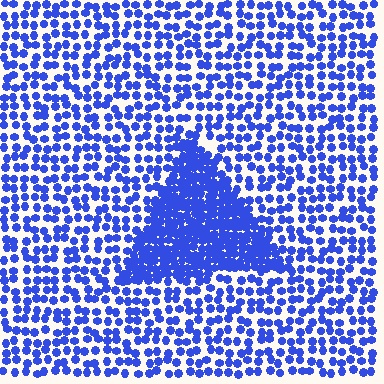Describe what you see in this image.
The image contains small blue elements arranged at two different densities. A triangle-shaped region is visible where the elements are more densely packed than the surrounding area.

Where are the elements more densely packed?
The elements are more densely packed inside the triangle boundary.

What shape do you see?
I see a triangle.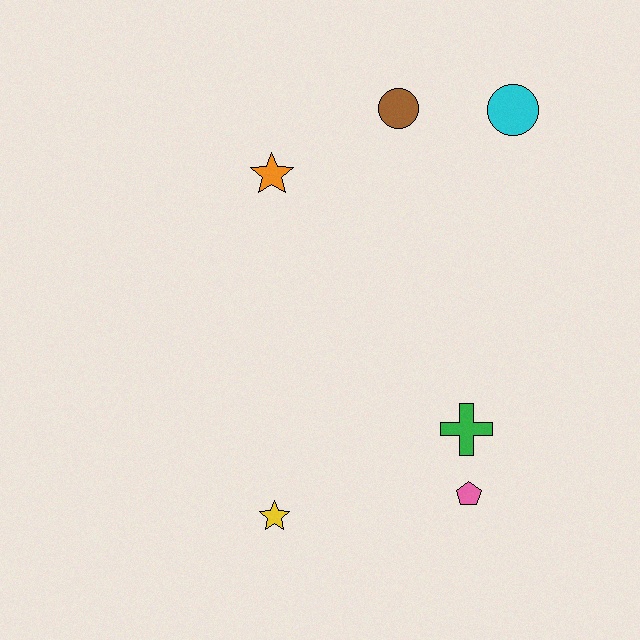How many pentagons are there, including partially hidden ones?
There is 1 pentagon.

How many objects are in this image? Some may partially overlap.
There are 6 objects.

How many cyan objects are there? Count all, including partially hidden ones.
There is 1 cyan object.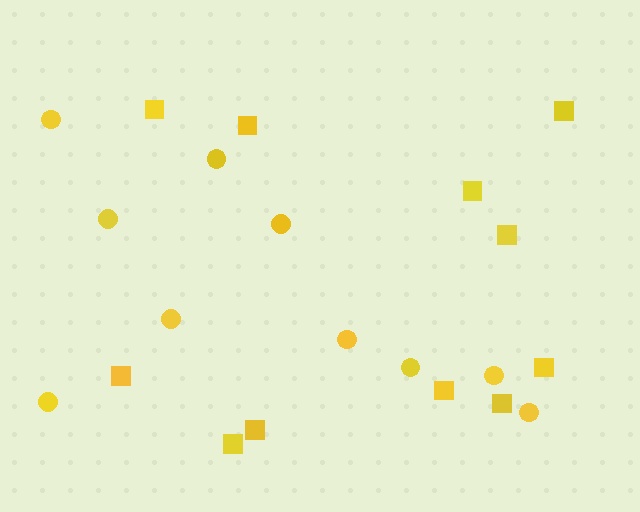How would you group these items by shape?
There are 2 groups: one group of squares (11) and one group of circles (10).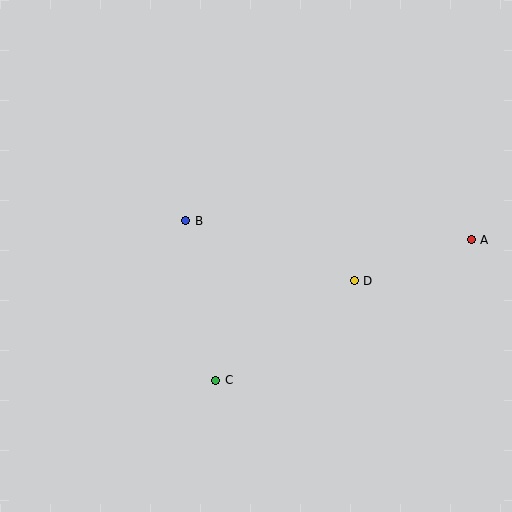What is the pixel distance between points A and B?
The distance between A and B is 286 pixels.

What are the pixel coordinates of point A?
Point A is at (471, 240).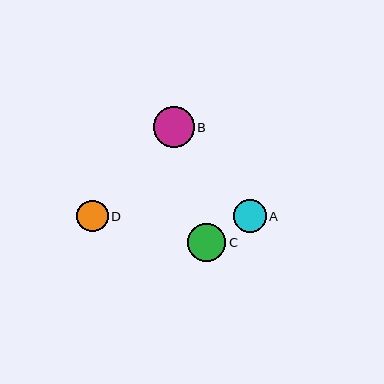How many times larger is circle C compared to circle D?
Circle C is approximately 1.2 times the size of circle D.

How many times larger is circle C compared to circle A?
Circle C is approximately 1.2 times the size of circle A.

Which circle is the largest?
Circle B is the largest with a size of approximately 41 pixels.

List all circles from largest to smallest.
From largest to smallest: B, C, A, D.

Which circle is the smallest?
Circle D is the smallest with a size of approximately 31 pixels.